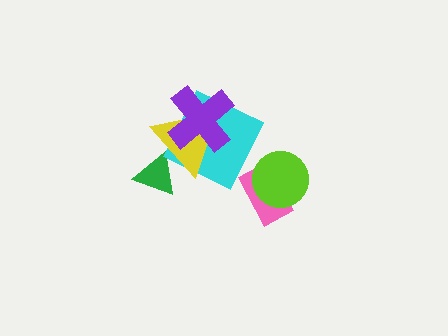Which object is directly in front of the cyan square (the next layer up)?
The yellow triangle is directly in front of the cyan square.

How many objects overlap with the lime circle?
1 object overlaps with the lime circle.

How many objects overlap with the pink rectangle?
1 object overlaps with the pink rectangle.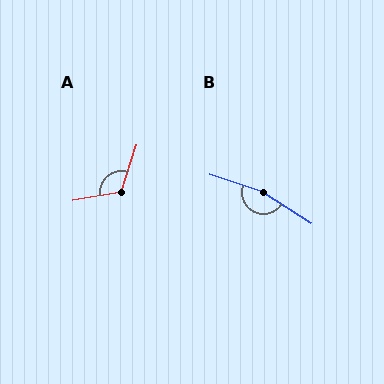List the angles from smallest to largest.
A (118°), B (165°).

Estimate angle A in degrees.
Approximately 118 degrees.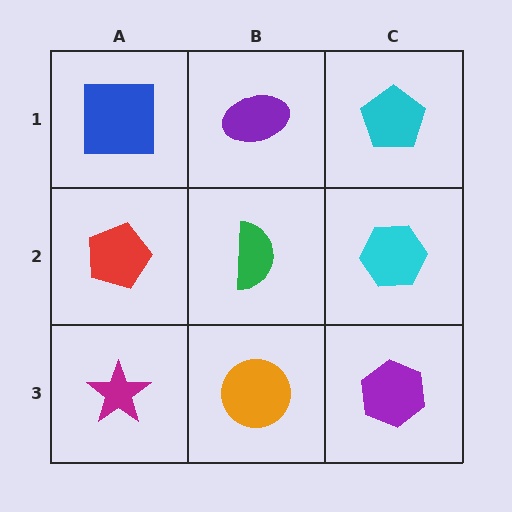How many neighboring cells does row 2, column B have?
4.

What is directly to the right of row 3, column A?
An orange circle.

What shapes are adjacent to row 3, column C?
A cyan hexagon (row 2, column C), an orange circle (row 3, column B).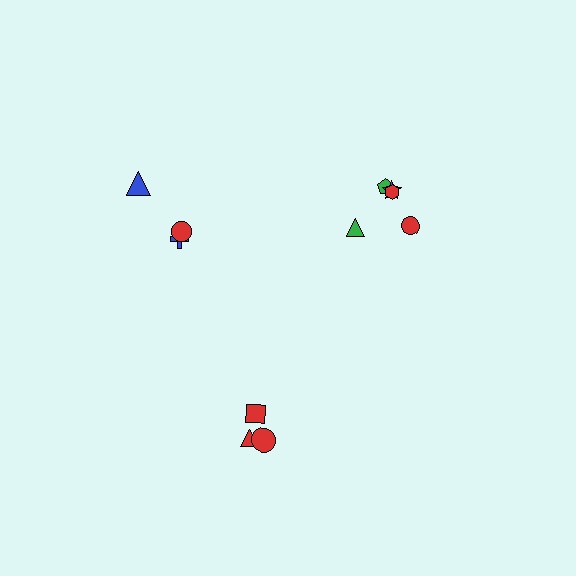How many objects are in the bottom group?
There are 3 objects.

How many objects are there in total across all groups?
There are 11 objects.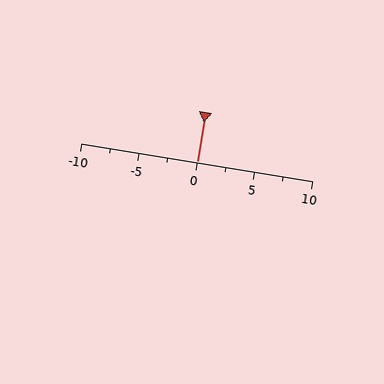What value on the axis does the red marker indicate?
The marker indicates approximately 0.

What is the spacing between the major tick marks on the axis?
The major ticks are spaced 5 apart.